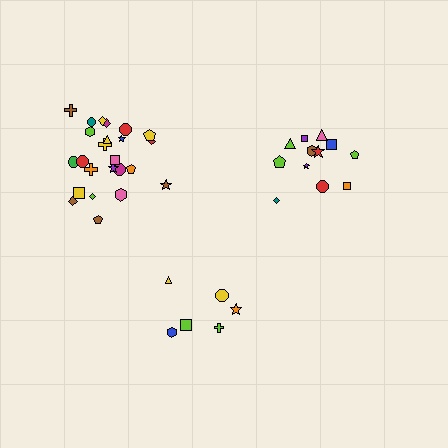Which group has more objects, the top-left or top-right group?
The top-left group.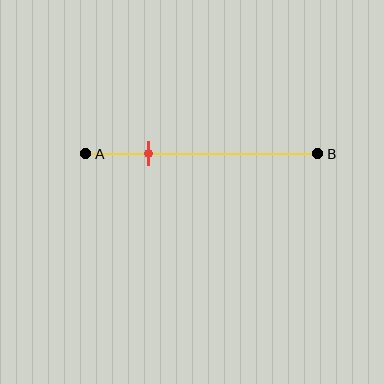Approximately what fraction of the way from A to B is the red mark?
The red mark is approximately 25% of the way from A to B.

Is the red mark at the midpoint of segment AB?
No, the mark is at about 25% from A, not at the 50% midpoint.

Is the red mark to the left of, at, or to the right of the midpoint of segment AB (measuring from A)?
The red mark is to the left of the midpoint of segment AB.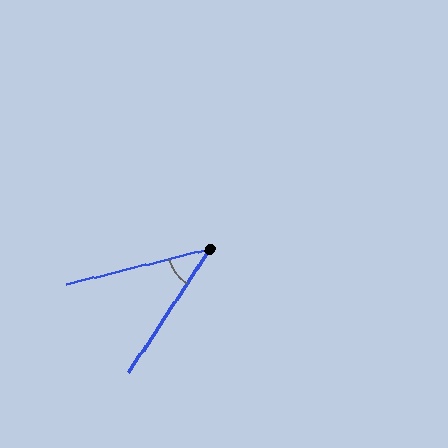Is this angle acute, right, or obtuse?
It is acute.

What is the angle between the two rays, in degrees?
Approximately 43 degrees.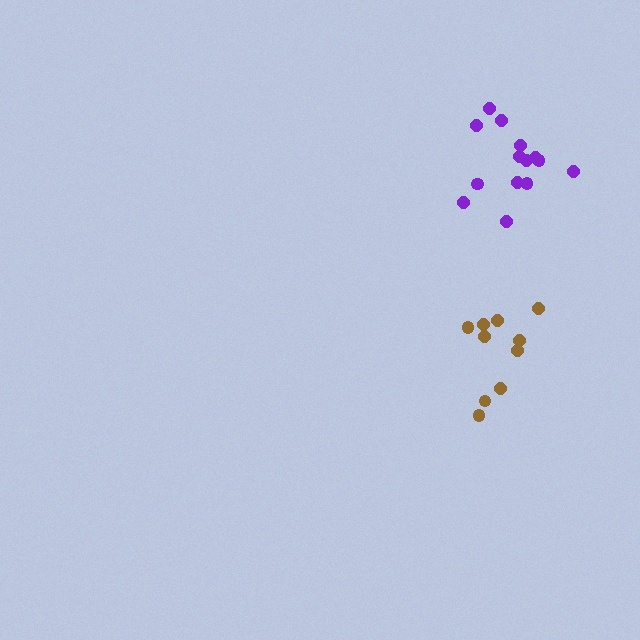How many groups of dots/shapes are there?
There are 2 groups.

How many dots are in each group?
Group 1: 14 dots, Group 2: 10 dots (24 total).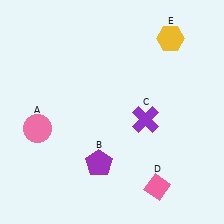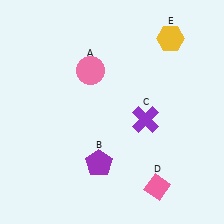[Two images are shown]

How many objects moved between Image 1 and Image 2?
1 object moved between the two images.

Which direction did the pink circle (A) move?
The pink circle (A) moved up.